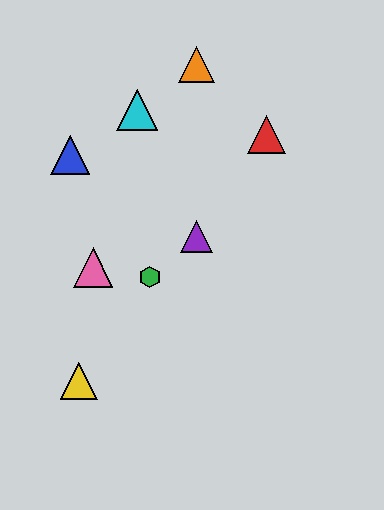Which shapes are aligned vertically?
The purple triangle, the orange triangle are aligned vertically.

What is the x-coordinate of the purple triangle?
The purple triangle is at x≈196.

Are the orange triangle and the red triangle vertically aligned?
No, the orange triangle is at x≈196 and the red triangle is at x≈267.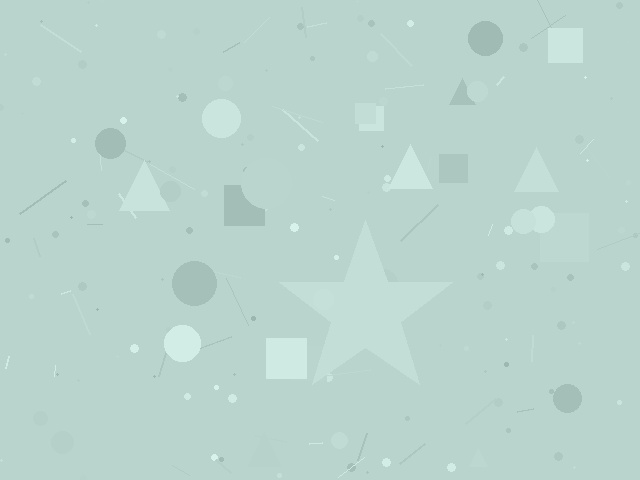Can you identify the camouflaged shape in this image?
The camouflaged shape is a star.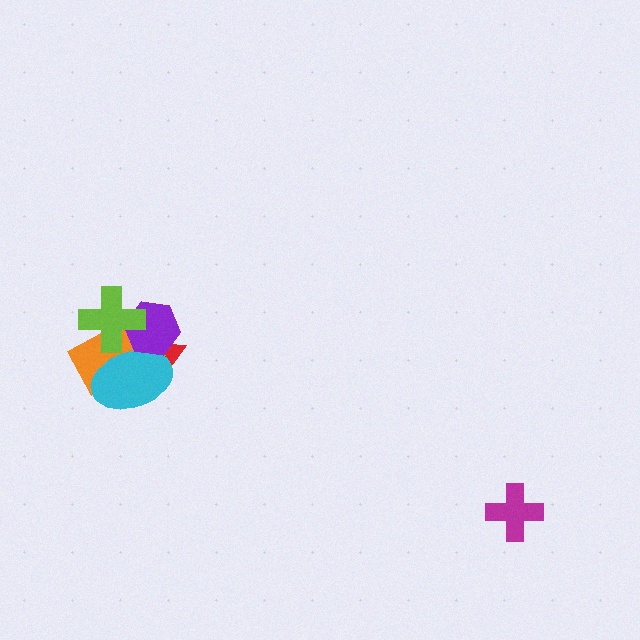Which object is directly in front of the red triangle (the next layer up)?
The orange rectangle is directly in front of the red triangle.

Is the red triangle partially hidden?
Yes, it is partially covered by another shape.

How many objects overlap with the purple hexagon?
4 objects overlap with the purple hexagon.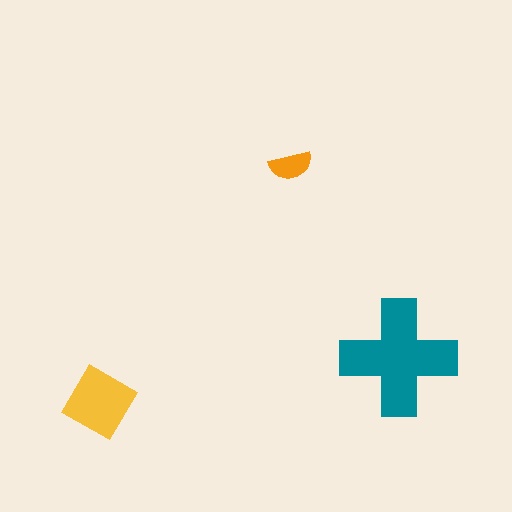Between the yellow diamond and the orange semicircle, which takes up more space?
The yellow diamond.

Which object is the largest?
The teal cross.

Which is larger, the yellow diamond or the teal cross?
The teal cross.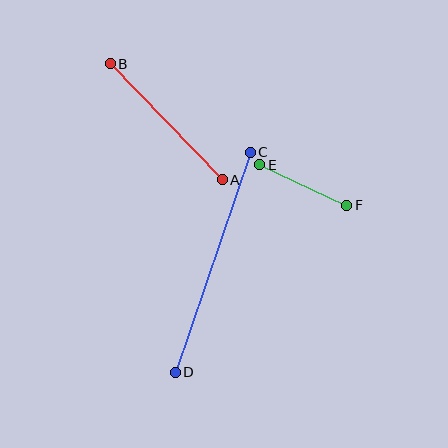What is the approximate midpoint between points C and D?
The midpoint is at approximately (213, 262) pixels.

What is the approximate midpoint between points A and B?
The midpoint is at approximately (166, 122) pixels.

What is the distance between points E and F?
The distance is approximately 96 pixels.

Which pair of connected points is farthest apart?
Points C and D are farthest apart.